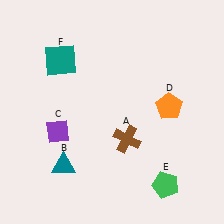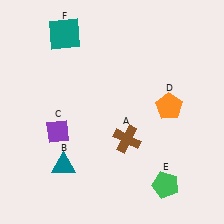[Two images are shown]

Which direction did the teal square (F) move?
The teal square (F) moved up.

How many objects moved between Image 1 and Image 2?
1 object moved between the two images.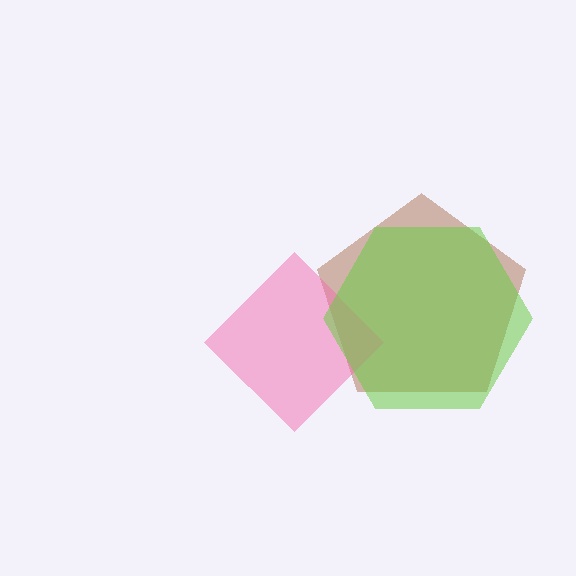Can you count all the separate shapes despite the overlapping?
Yes, there are 3 separate shapes.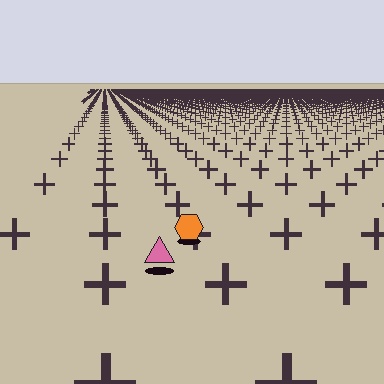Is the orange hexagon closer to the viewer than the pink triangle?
No. The pink triangle is closer — you can tell from the texture gradient: the ground texture is coarser near it.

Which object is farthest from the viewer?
The orange hexagon is farthest from the viewer. It appears smaller and the ground texture around it is denser.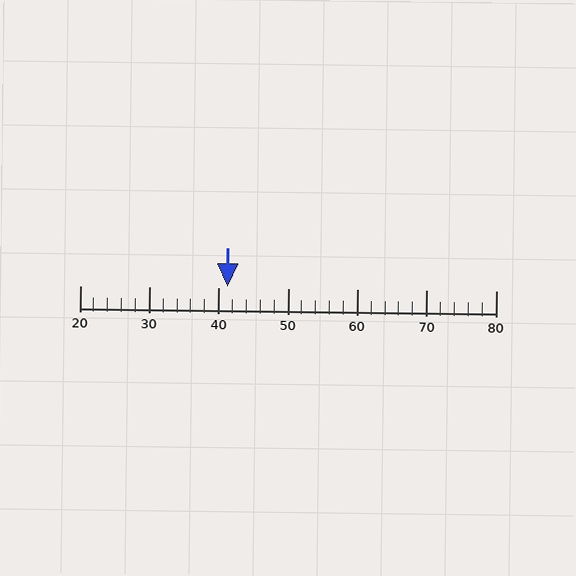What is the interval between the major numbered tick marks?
The major tick marks are spaced 10 units apart.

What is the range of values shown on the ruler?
The ruler shows values from 20 to 80.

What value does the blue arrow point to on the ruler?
The blue arrow points to approximately 41.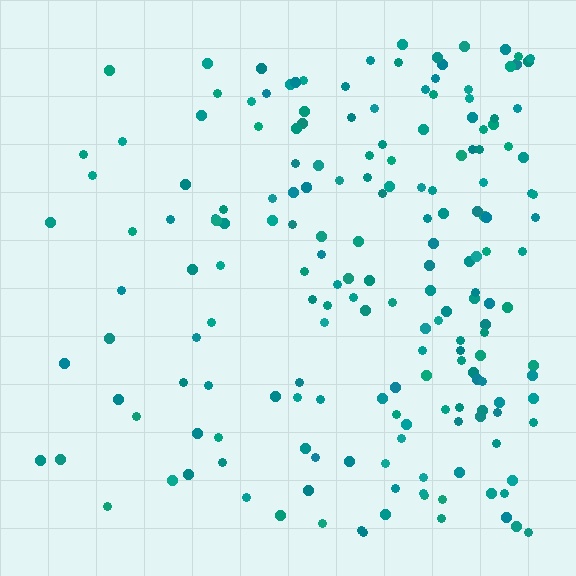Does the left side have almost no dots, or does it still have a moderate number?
Still a moderate number, just noticeably fewer than the right.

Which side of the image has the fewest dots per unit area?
The left.